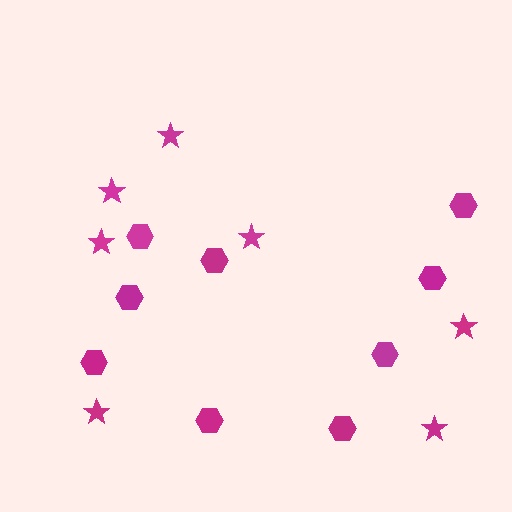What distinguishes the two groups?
There are 2 groups: one group of hexagons (9) and one group of stars (7).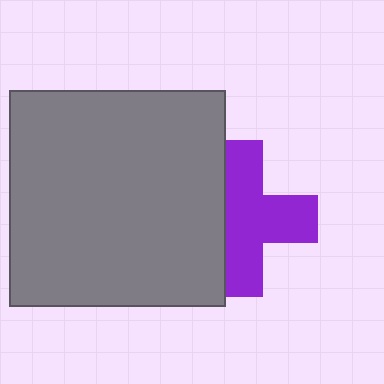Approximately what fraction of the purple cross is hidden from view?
Roughly 33% of the purple cross is hidden behind the gray square.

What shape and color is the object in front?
The object in front is a gray square.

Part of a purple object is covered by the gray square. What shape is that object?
It is a cross.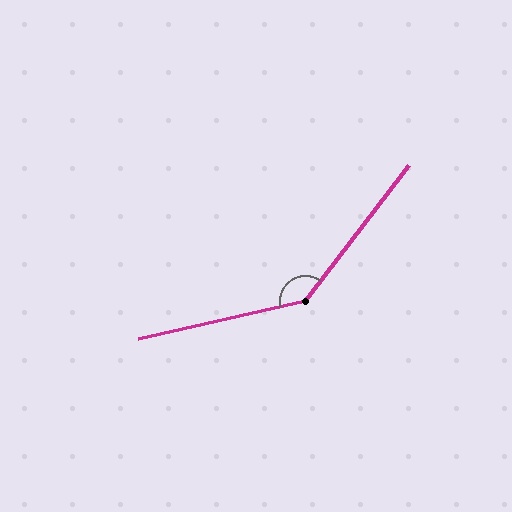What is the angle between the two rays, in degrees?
Approximately 140 degrees.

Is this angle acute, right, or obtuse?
It is obtuse.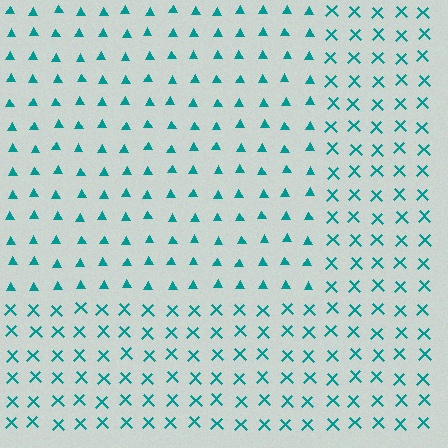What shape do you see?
I see a rectangle.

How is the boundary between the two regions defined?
The boundary is defined by a change in element shape: triangles inside vs. X marks outside. All elements share the same color and spacing.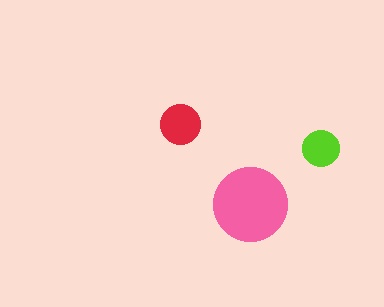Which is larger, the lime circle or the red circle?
The red one.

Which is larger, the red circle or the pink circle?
The pink one.